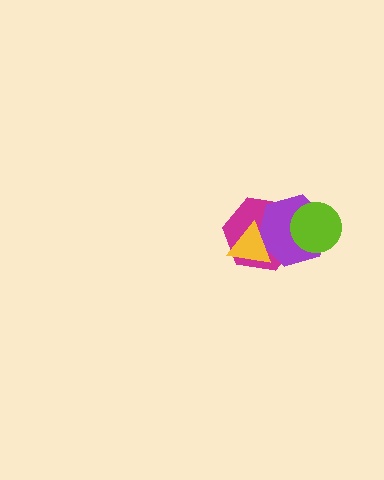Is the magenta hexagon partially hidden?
Yes, it is partially covered by another shape.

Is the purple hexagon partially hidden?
Yes, it is partially covered by another shape.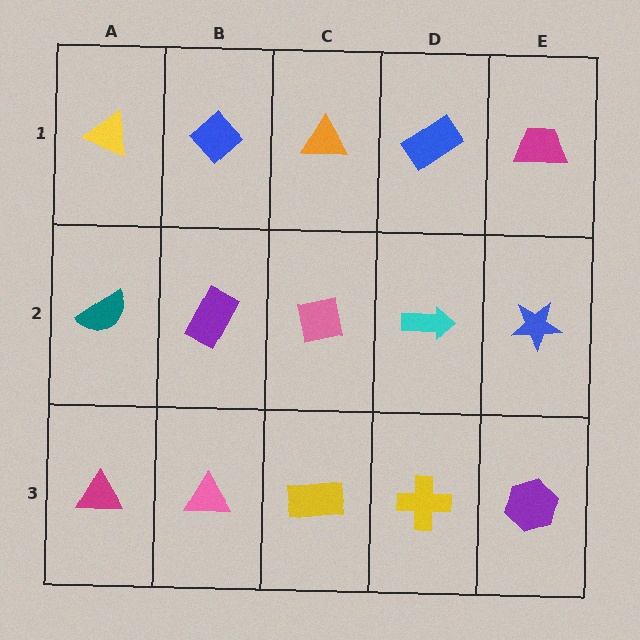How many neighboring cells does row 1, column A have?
2.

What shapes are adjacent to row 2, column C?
An orange triangle (row 1, column C), a yellow rectangle (row 3, column C), a purple rectangle (row 2, column B), a cyan arrow (row 2, column D).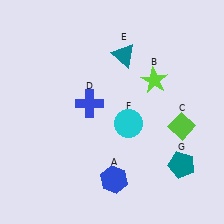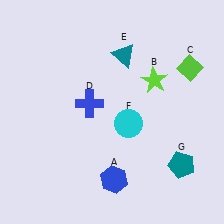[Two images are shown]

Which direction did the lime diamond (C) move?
The lime diamond (C) moved up.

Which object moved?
The lime diamond (C) moved up.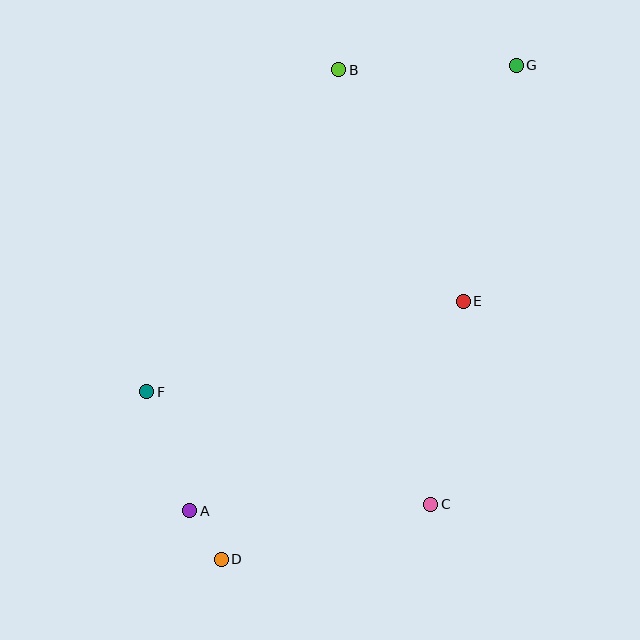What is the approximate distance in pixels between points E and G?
The distance between E and G is approximately 242 pixels.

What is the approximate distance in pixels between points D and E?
The distance between D and E is approximately 354 pixels.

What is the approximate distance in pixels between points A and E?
The distance between A and E is approximately 345 pixels.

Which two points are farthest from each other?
Points D and G are farthest from each other.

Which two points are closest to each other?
Points A and D are closest to each other.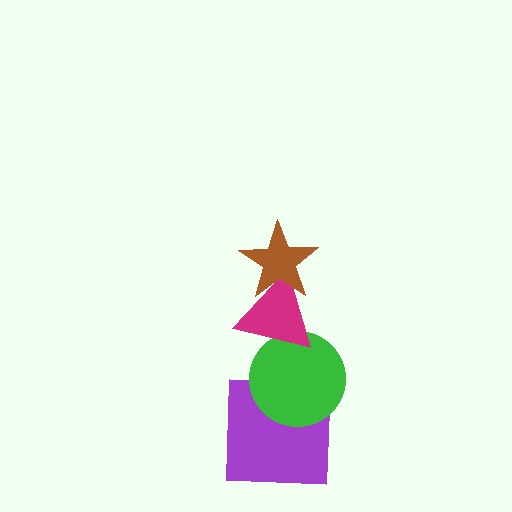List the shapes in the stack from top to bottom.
From top to bottom: the brown star, the magenta triangle, the green circle, the purple square.